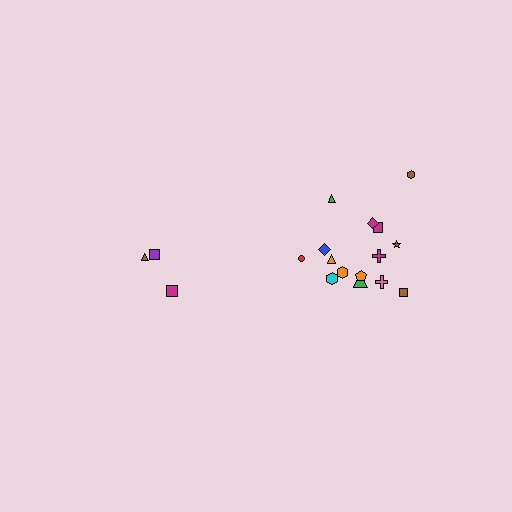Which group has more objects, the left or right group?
The right group.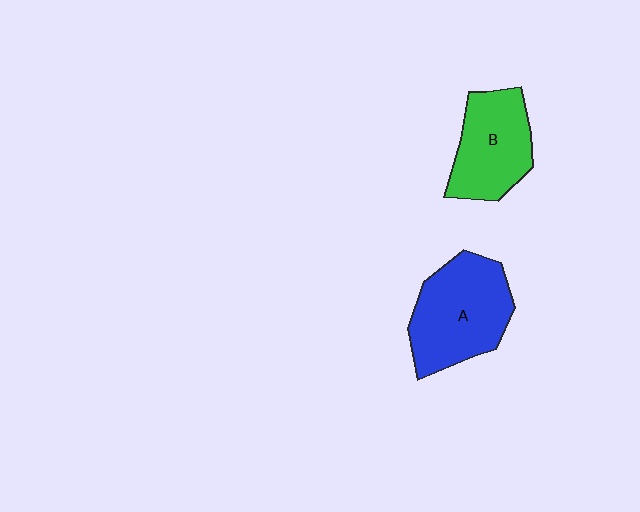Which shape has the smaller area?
Shape B (green).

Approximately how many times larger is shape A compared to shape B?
Approximately 1.2 times.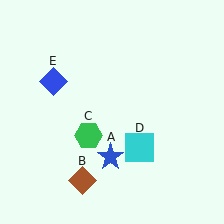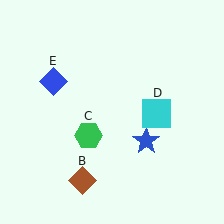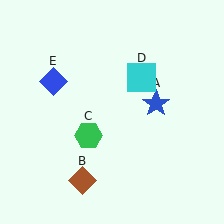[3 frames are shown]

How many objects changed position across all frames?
2 objects changed position: blue star (object A), cyan square (object D).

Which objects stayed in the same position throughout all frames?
Brown diamond (object B) and green hexagon (object C) and blue diamond (object E) remained stationary.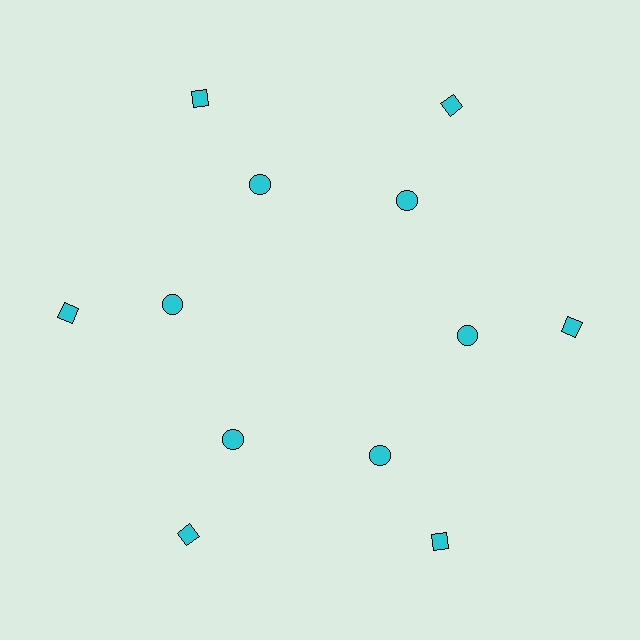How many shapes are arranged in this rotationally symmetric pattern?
There are 12 shapes, arranged in 6 groups of 2.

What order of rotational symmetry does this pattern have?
This pattern has 6-fold rotational symmetry.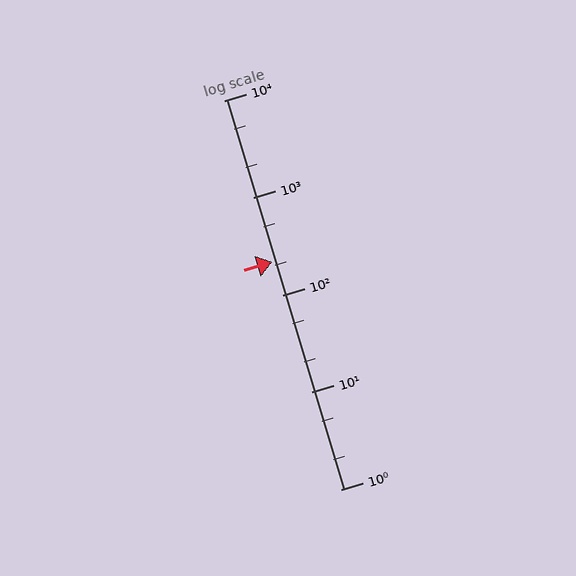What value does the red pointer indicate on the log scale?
The pointer indicates approximately 220.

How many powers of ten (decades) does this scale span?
The scale spans 4 decades, from 1 to 10000.